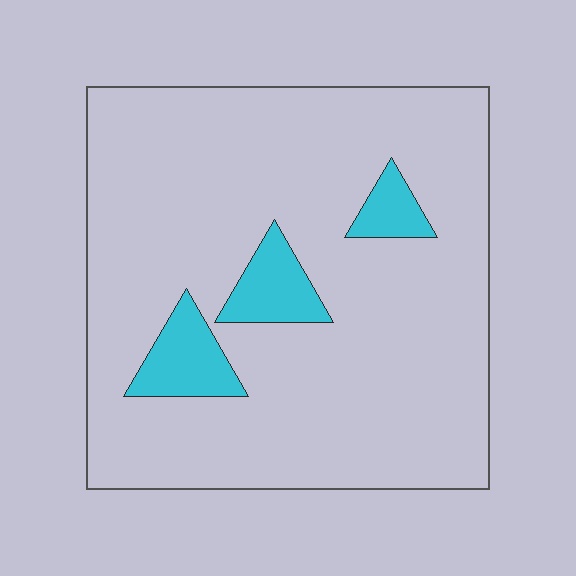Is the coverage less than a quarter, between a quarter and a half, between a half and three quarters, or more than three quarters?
Less than a quarter.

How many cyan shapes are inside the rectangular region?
3.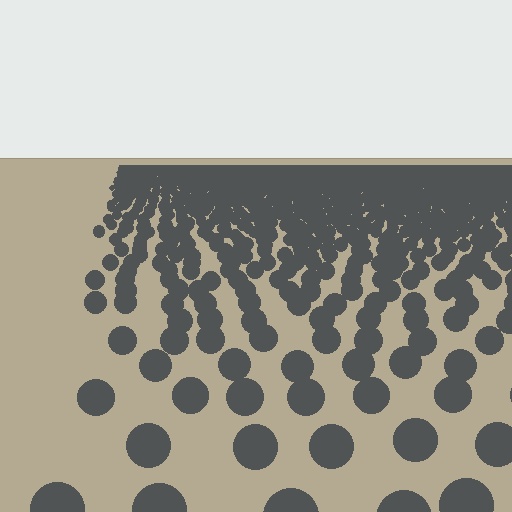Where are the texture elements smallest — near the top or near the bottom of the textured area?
Near the top.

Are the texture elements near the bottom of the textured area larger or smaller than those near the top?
Larger. Near the bottom, elements are closer to the viewer and appear at a bigger on-screen size.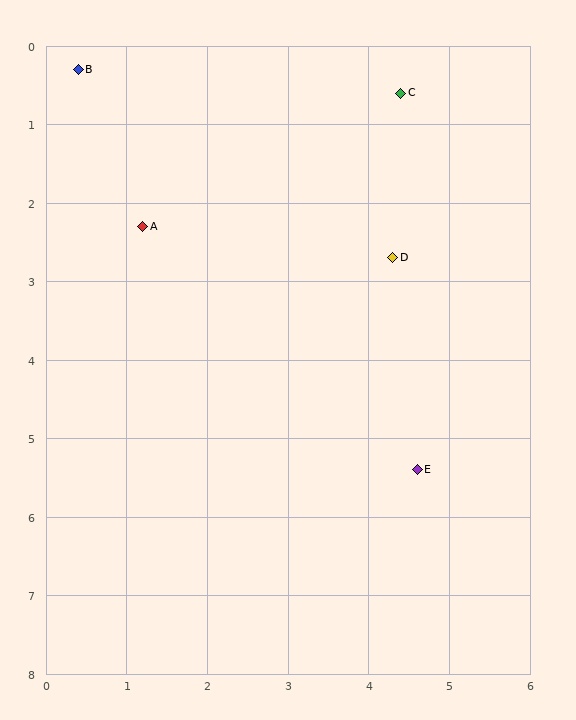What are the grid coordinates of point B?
Point B is at approximately (0.4, 0.3).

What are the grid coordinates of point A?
Point A is at approximately (1.2, 2.3).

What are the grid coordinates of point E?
Point E is at approximately (4.6, 5.4).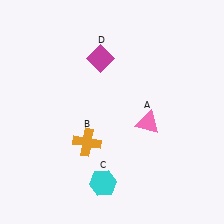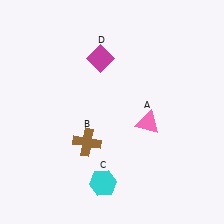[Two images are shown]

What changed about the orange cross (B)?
In Image 1, B is orange. In Image 2, it changed to brown.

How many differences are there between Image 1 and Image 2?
There is 1 difference between the two images.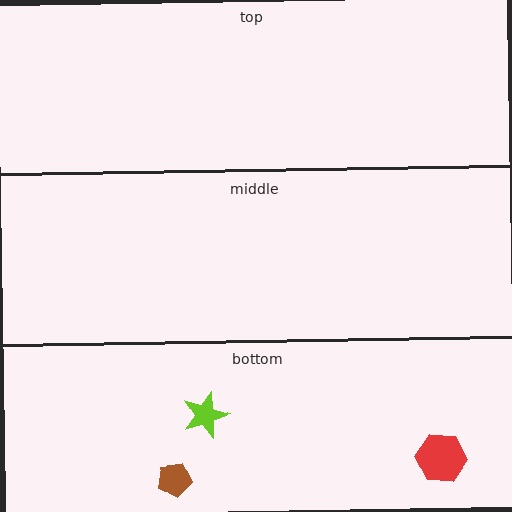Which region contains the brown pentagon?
The bottom region.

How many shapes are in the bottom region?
3.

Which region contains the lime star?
The bottom region.